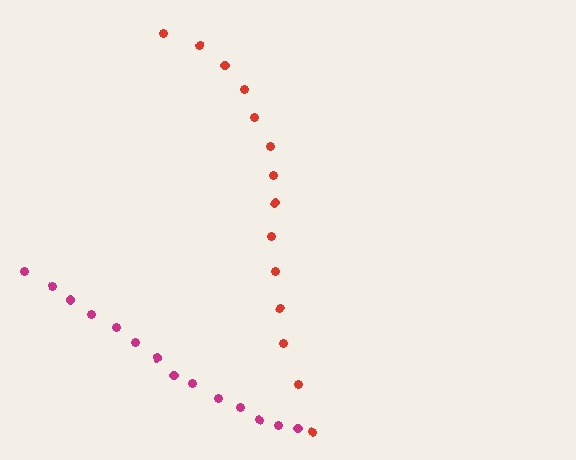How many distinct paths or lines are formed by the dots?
There are 2 distinct paths.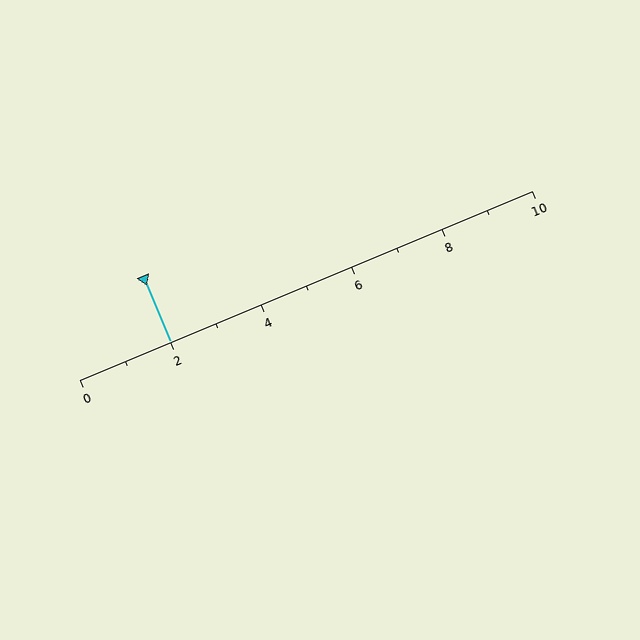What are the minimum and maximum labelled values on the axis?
The axis runs from 0 to 10.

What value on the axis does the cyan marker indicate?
The marker indicates approximately 2.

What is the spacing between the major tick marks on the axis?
The major ticks are spaced 2 apart.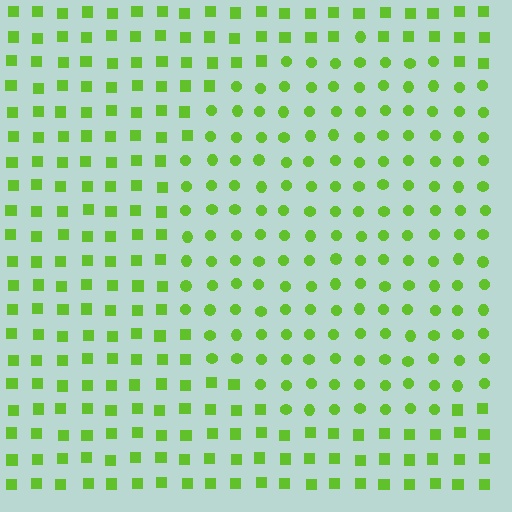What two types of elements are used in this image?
The image uses circles inside the circle region and squares outside it.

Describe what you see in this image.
The image is filled with small lime elements arranged in a uniform grid. A circle-shaped region contains circles, while the surrounding area contains squares. The boundary is defined purely by the change in element shape.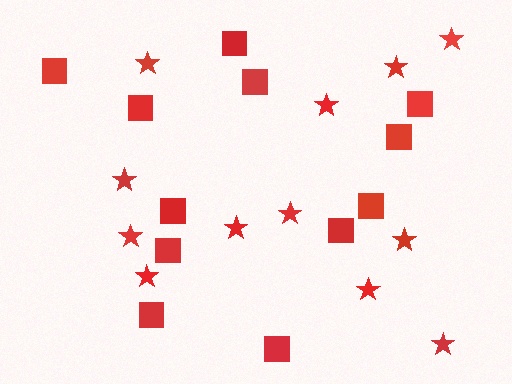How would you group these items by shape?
There are 2 groups: one group of squares (12) and one group of stars (12).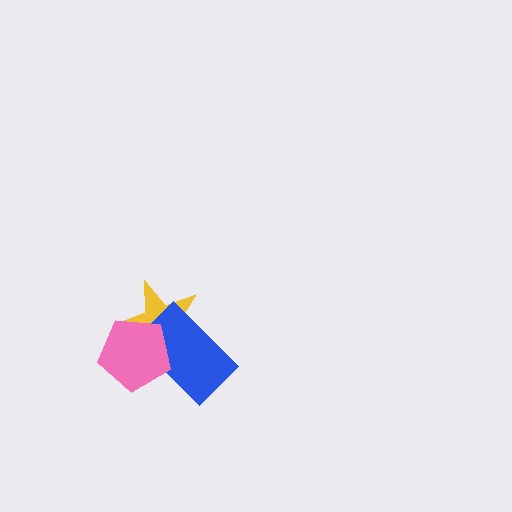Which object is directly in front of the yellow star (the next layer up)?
The blue rectangle is directly in front of the yellow star.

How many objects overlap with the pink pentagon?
2 objects overlap with the pink pentagon.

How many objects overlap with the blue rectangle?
2 objects overlap with the blue rectangle.